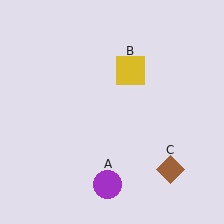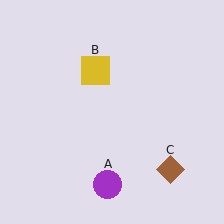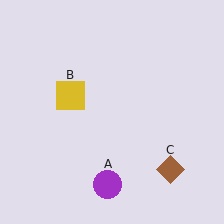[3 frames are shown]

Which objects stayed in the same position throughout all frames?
Purple circle (object A) and brown diamond (object C) remained stationary.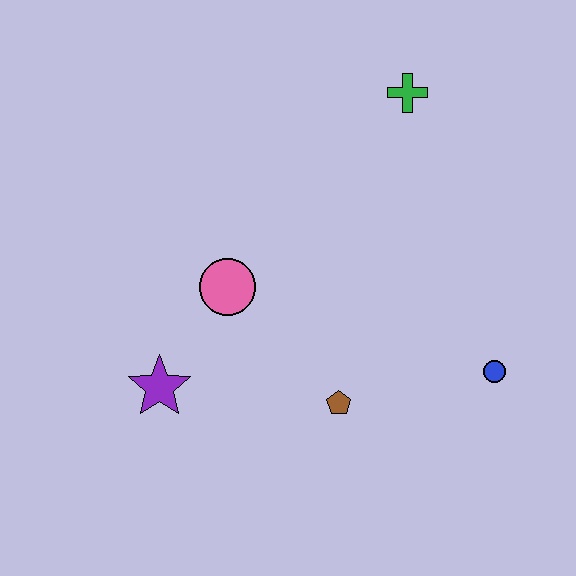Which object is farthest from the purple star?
The green cross is farthest from the purple star.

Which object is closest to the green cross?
The pink circle is closest to the green cross.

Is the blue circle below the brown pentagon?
No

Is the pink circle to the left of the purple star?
No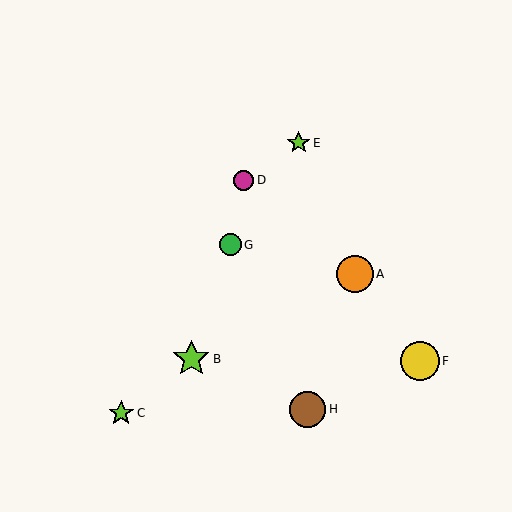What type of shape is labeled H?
Shape H is a brown circle.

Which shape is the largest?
The yellow circle (labeled F) is the largest.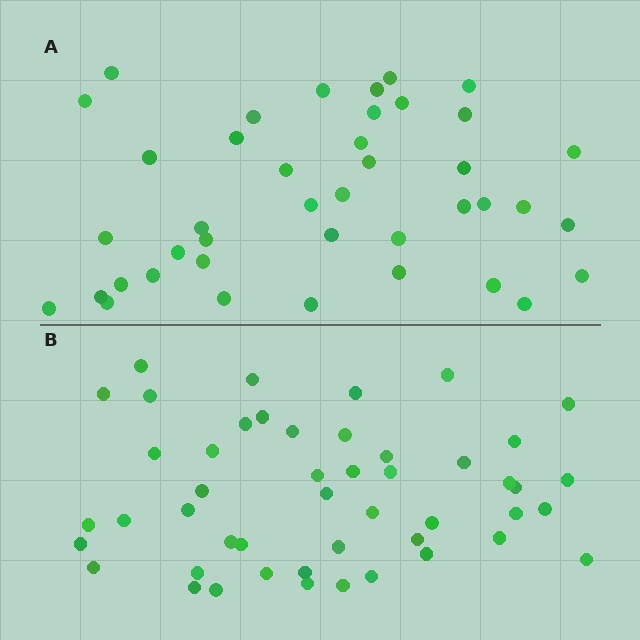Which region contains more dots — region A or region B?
Region B (the bottom region) has more dots.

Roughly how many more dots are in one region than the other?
Region B has roughly 8 or so more dots than region A.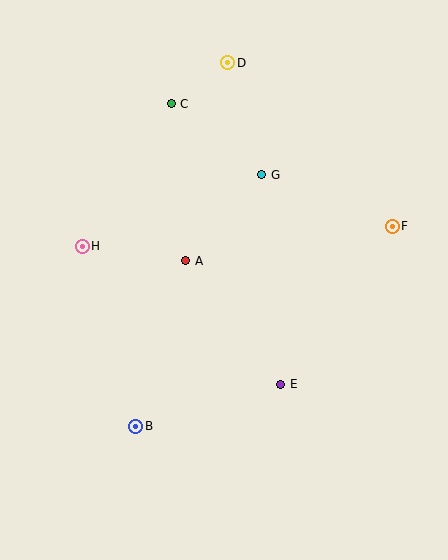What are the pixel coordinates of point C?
Point C is at (171, 104).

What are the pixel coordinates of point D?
Point D is at (228, 63).